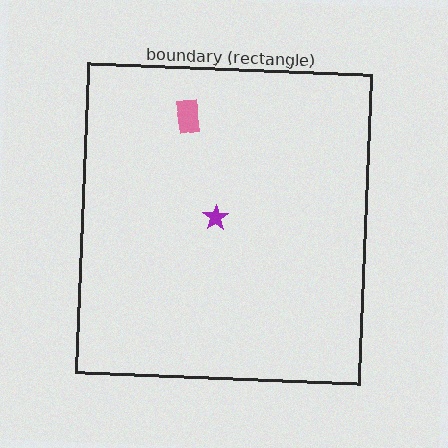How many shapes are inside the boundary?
2 inside, 0 outside.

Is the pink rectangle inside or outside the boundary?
Inside.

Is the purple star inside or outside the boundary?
Inside.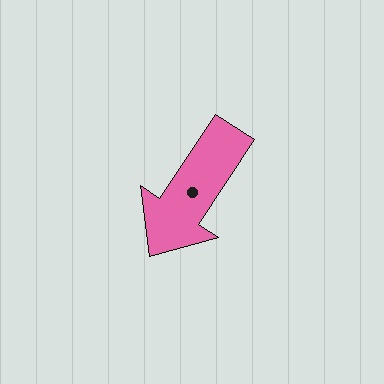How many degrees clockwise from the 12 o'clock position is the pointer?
Approximately 213 degrees.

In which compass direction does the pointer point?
Southwest.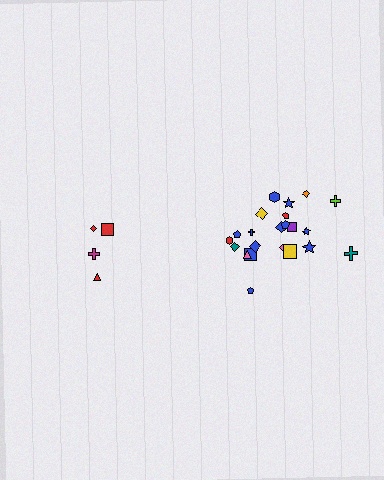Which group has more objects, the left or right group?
The right group.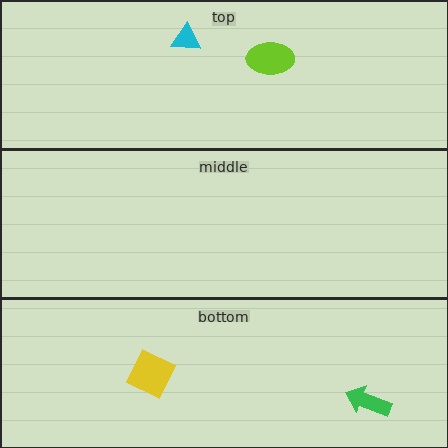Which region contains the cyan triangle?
The top region.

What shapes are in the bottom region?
The green arrow, the yellow square.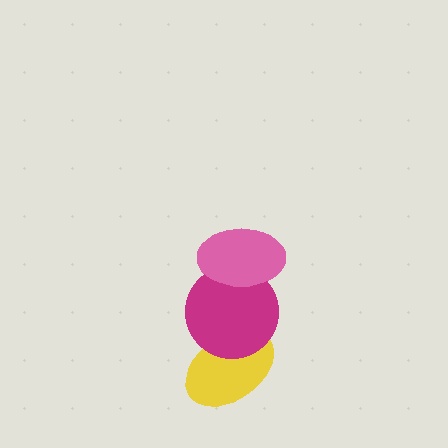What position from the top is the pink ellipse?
The pink ellipse is 1st from the top.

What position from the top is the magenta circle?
The magenta circle is 2nd from the top.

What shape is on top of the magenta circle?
The pink ellipse is on top of the magenta circle.